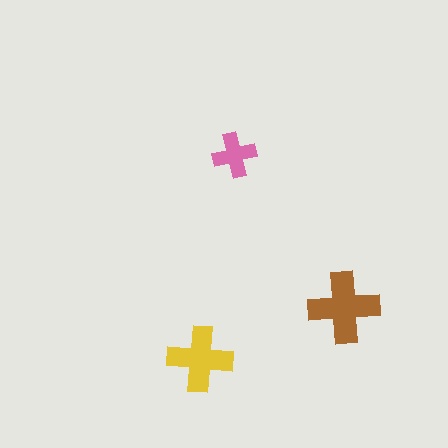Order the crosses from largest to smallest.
the brown one, the yellow one, the pink one.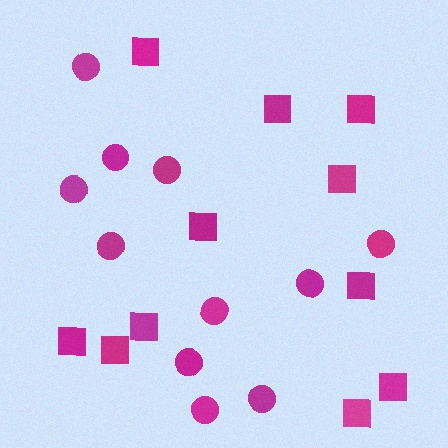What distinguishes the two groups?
There are 2 groups: one group of squares (11) and one group of circles (11).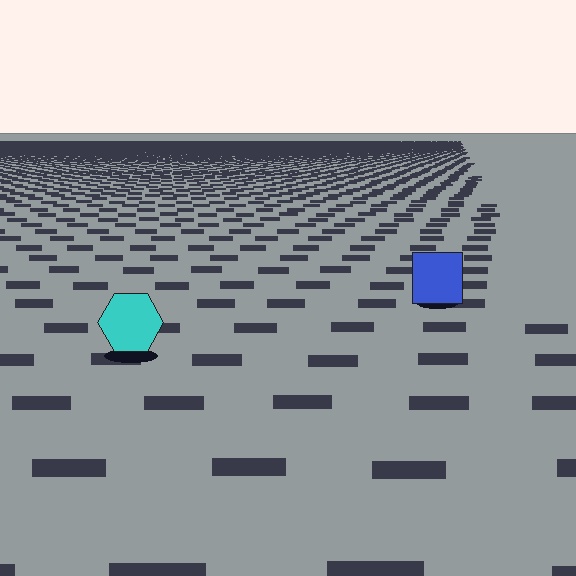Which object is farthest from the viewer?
The blue square is farthest from the viewer. It appears smaller and the ground texture around it is denser.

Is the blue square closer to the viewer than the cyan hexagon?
No. The cyan hexagon is closer — you can tell from the texture gradient: the ground texture is coarser near it.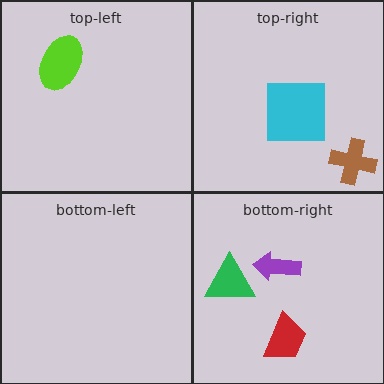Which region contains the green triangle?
The bottom-right region.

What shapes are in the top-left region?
The lime ellipse.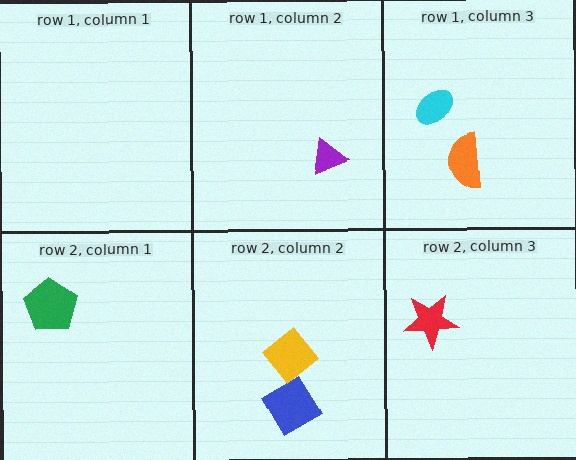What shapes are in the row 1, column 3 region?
The cyan ellipse, the orange semicircle.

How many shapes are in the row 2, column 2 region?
2.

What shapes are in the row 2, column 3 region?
The red star.